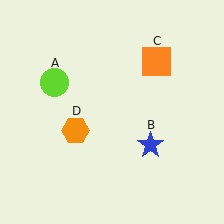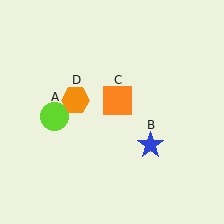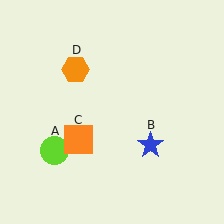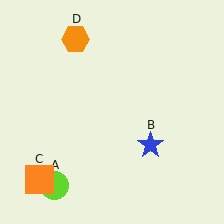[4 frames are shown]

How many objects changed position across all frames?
3 objects changed position: lime circle (object A), orange square (object C), orange hexagon (object D).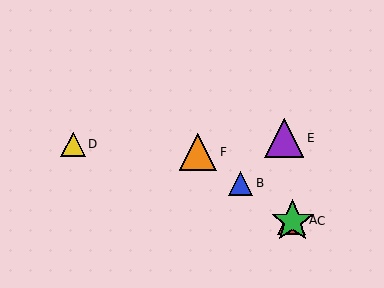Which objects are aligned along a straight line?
Objects A, B, C, F are aligned along a straight line.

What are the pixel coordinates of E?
Object E is at (284, 138).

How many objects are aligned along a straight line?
4 objects (A, B, C, F) are aligned along a straight line.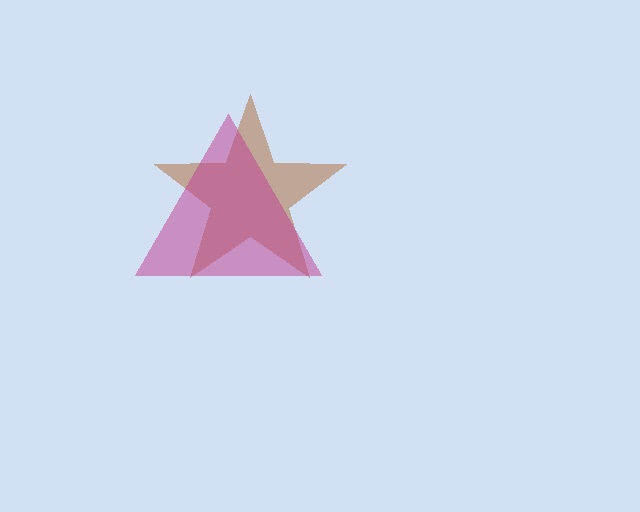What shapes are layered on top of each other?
The layered shapes are: a brown star, a magenta triangle.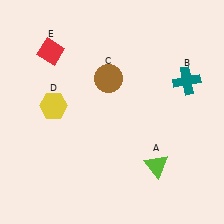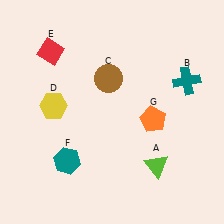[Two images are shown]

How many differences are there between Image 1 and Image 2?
There are 2 differences between the two images.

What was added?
A teal hexagon (F), an orange pentagon (G) were added in Image 2.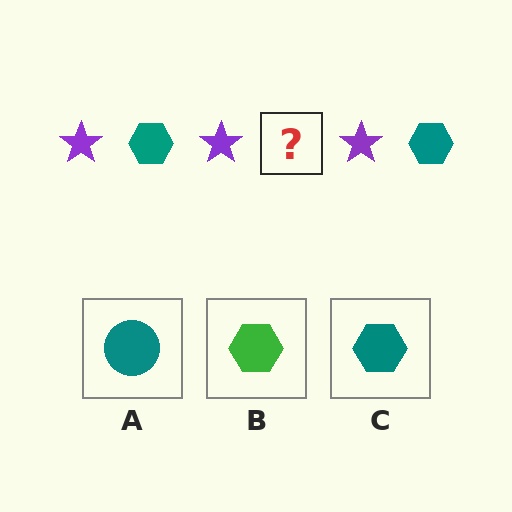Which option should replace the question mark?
Option C.